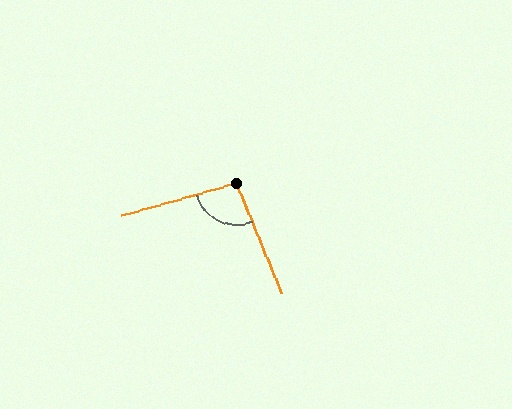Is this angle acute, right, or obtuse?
It is obtuse.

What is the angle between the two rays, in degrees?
Approximately 96 degrees.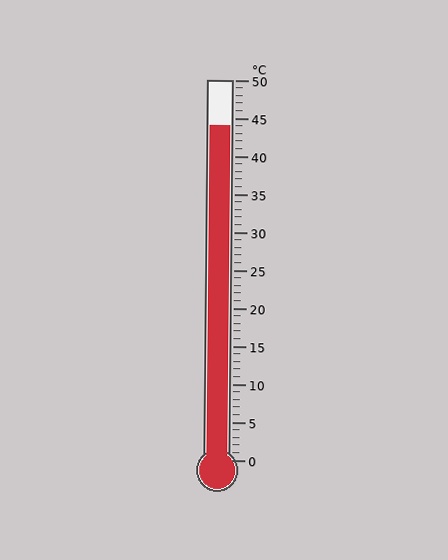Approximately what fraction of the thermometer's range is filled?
The thermometer is filled to approximately 90% of its range.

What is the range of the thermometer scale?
The thermometer scale ranges from 0°C to 50°C.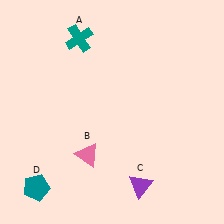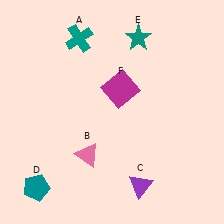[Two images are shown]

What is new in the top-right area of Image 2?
A teal star (E) was added in the top-right area of Image 2.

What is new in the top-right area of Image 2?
A magenta square (F) was added in the top-right area of Image 2.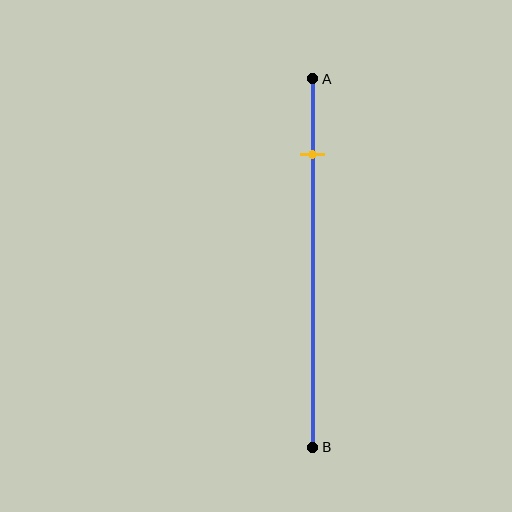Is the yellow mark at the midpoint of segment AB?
No, the mark is at about 20% from A, not at the 50% midpoint.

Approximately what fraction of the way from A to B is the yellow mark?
The yellow mark is approximately 20% of the way from A to B.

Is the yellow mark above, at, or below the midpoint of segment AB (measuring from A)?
The yellow mark is above the midpoint of segment AB.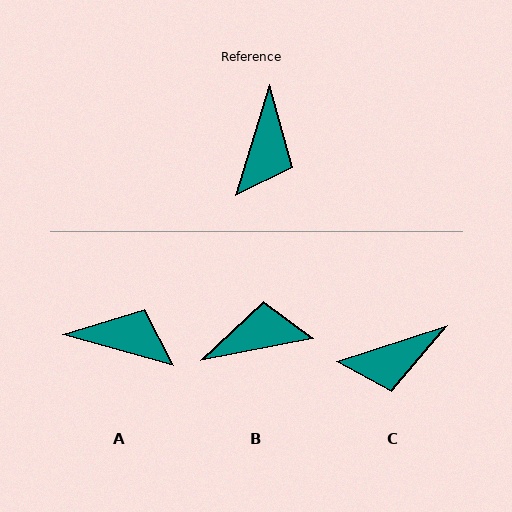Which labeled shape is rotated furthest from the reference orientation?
B, about 118 degrees away.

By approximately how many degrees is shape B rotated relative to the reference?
Approximately 118 degrees counter-clockwise.